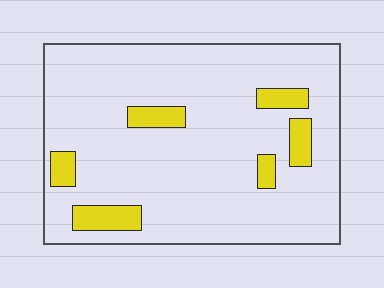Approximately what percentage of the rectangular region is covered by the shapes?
Approximately 10%.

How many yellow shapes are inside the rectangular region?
6.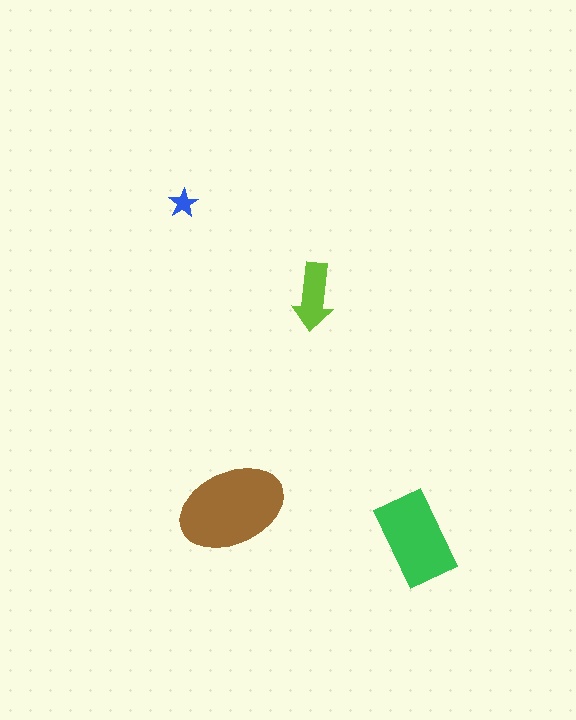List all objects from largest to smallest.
The brown ellipse, the green rectangle, the lime arrow, the blue star.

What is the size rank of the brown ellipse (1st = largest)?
1st.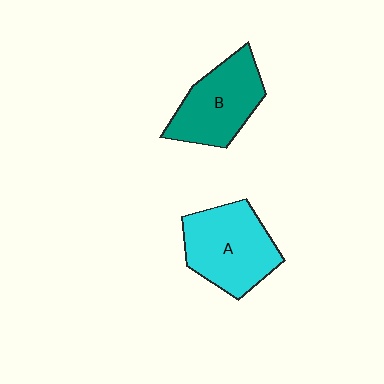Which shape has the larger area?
Shape A (cyan).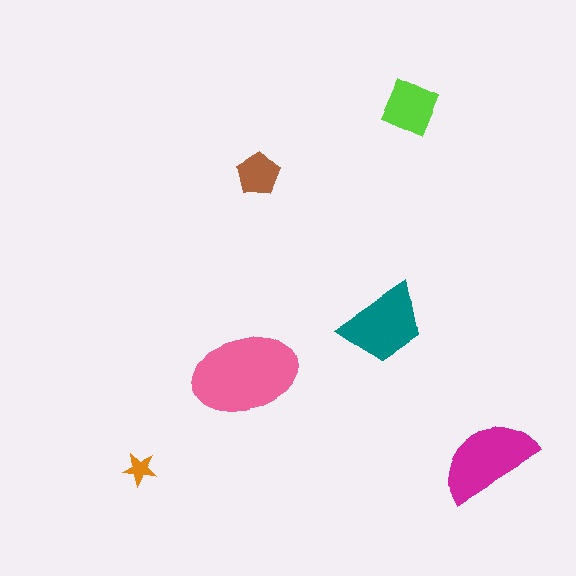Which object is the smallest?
The orange star.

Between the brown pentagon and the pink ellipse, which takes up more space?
The pink ellipse.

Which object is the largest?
The pink ellipse.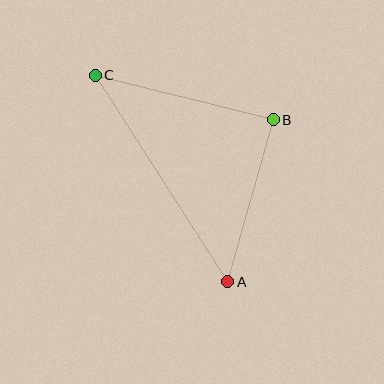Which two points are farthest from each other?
Points A and C are farthest from each other.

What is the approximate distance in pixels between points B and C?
The distance between B and C is approximately 183 pixels.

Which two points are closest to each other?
Points A and B are closest to each other.